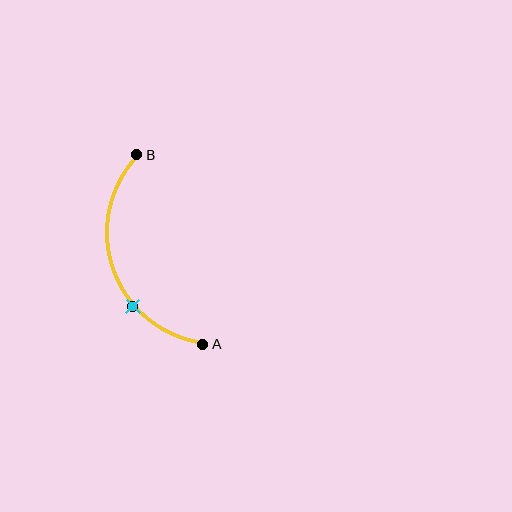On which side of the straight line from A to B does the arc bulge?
The arc bulges to the left of the straight line connecting A and B.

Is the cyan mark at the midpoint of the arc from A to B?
No. The cyan mark lies on the arc but is closer to endpoint A. The arc midpoint would be at the point on the curve equidistant along the arc from both A and B.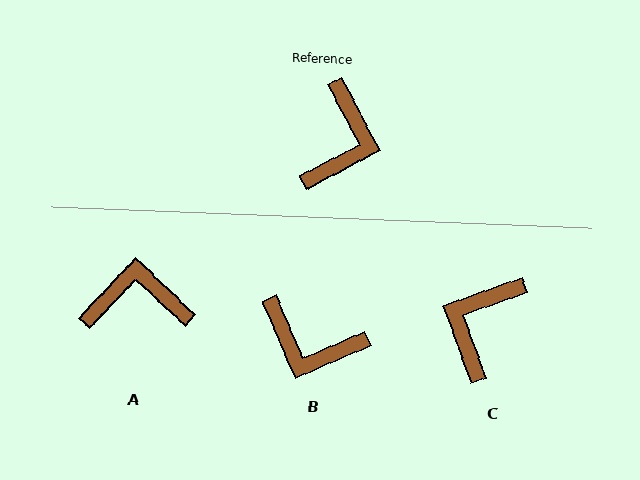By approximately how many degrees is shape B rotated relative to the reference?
Approximately 95 degrees clockwise.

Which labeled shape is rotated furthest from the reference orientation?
C, about 172 degrees away.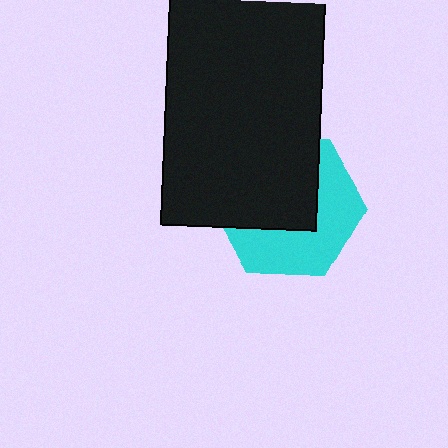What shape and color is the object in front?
The object in front is a black rectangle.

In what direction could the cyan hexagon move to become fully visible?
The cyan hexagon could move toward the lower-right. That would shift it out from behind the black rectangle entirely.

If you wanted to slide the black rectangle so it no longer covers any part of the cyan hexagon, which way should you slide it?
Slide it toward the upper-left — that is the most direct way to separate the two shapes.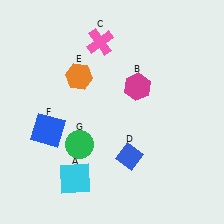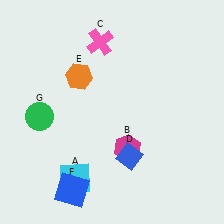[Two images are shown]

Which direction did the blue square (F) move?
The blue square (F) moved down.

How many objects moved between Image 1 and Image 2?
3 objects moved between the two images.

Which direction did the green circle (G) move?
The green circle (G) moved left.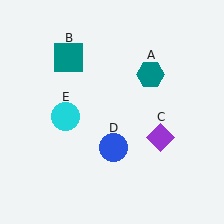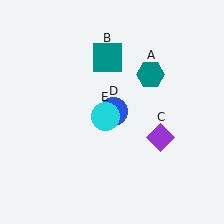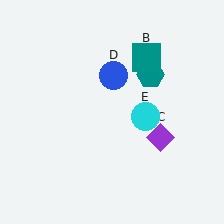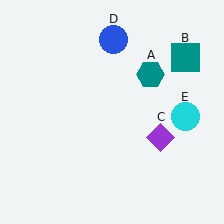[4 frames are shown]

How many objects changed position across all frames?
3 objects changed position: teal square (object B), blue circle (object D), cyan circle (object E).